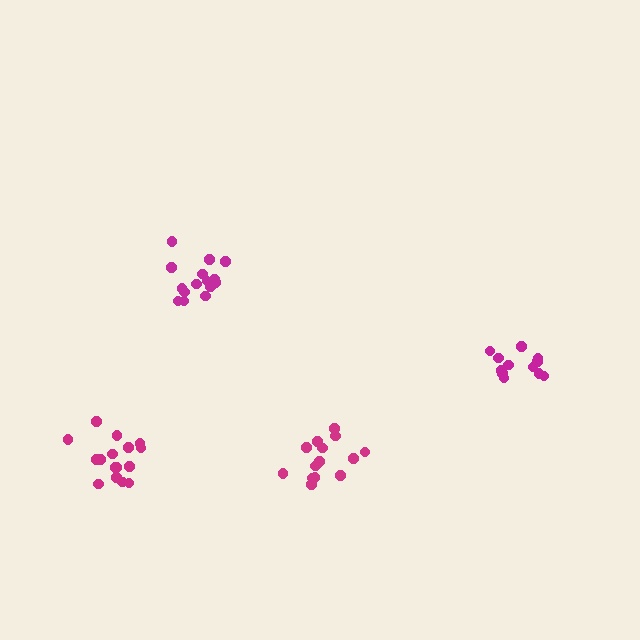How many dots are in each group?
Group 1: 16 dots, Group 2: 16 dots, Group 3: 14 dots, Group 4: 12 dots (58 total).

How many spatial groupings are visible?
There are 4 spatial groupings.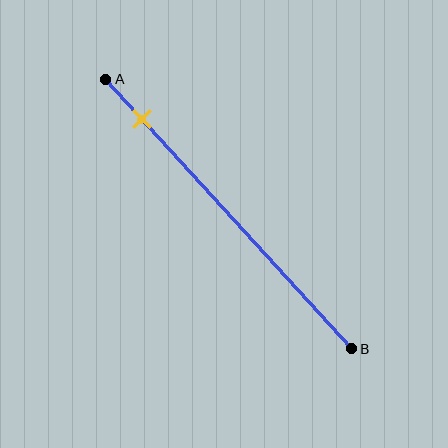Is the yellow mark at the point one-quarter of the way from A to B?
No, the mark is at about 15% from A, not at the 25% one-quarter point.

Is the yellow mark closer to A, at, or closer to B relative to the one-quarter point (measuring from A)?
The yellow mark is closer to point A than the one-quarter point of segment AB.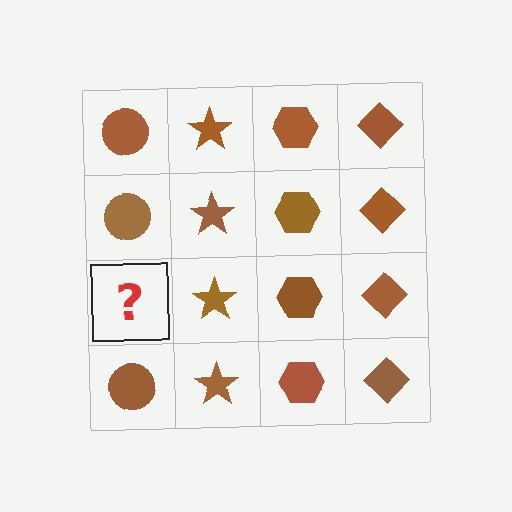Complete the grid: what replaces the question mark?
The question mark should be replaced with a brown circle.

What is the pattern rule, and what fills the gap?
The rule is that each column has a consistent shape. The gap should be filled with a brown circle.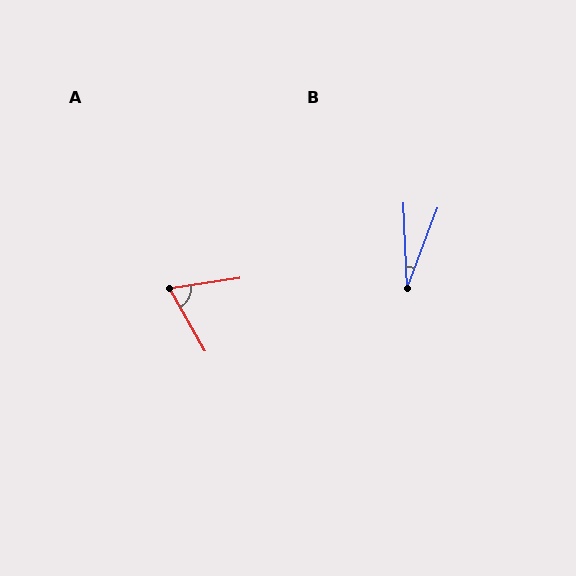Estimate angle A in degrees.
Approximately 69 degrees.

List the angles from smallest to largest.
B (24°), A (69°).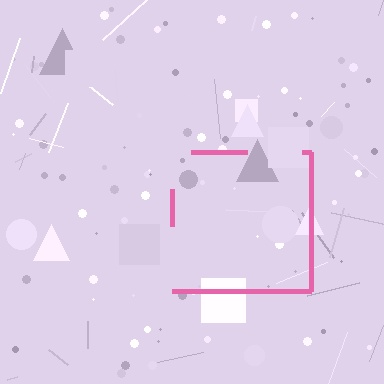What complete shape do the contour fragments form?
The contour fragments form a square.